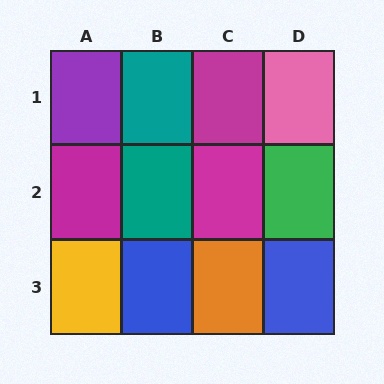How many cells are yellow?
1 cell is yellow.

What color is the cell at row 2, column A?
Magenta.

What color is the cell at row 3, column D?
Blue.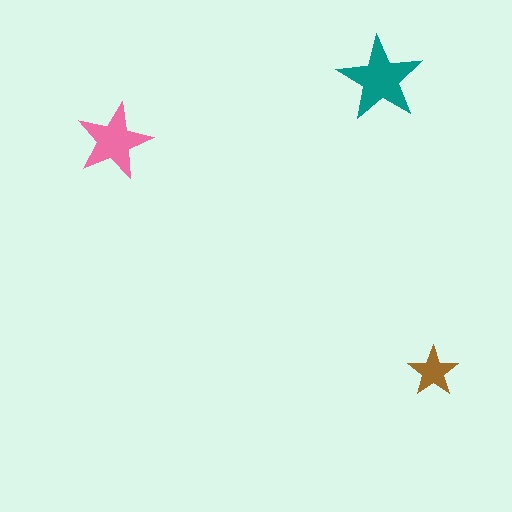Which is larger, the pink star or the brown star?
The pink one.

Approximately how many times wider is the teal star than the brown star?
About 1.5 times wider.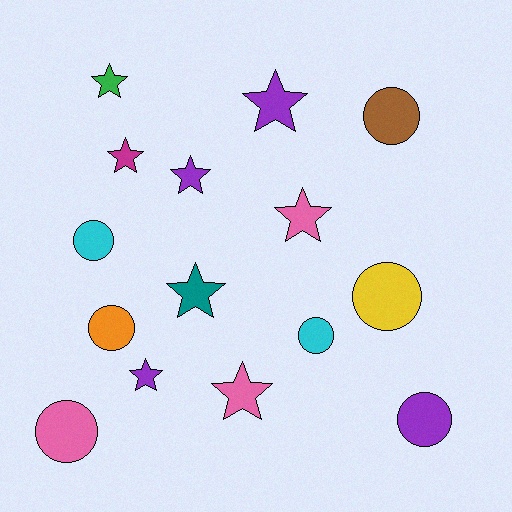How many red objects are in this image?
There are no red objects.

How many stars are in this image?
There are 8 stars.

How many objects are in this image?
There are 15 objects.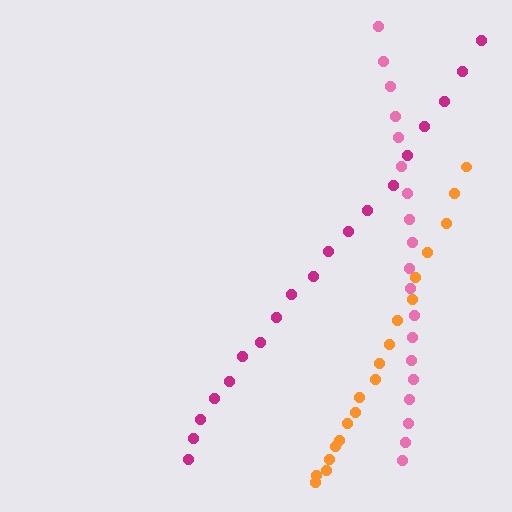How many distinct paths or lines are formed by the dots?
There are 3 distinct paths.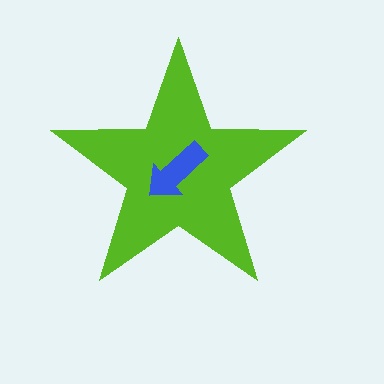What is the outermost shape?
The lime star.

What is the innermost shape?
The blue arrow.